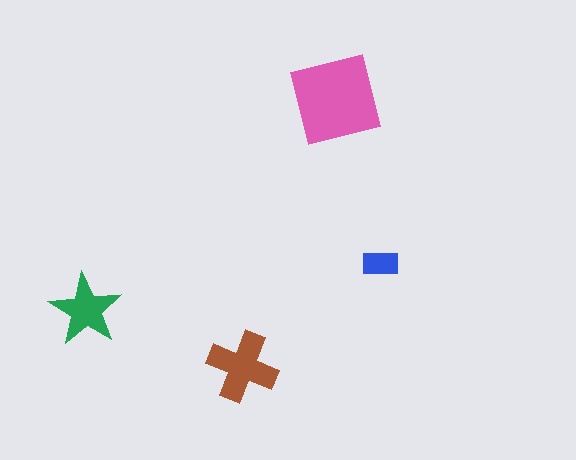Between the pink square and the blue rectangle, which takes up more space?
The pink square.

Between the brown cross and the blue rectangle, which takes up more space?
The brown cross.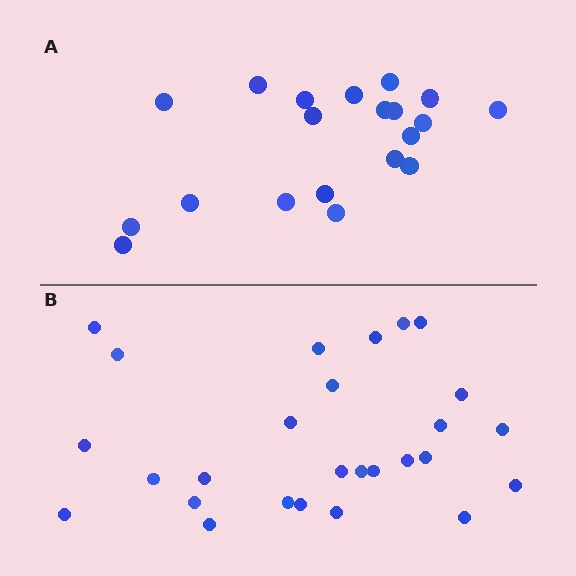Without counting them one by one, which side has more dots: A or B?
Region B (the bottom region) has more dots.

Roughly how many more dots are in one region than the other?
Region B has roughly 8 or so more dots than region A.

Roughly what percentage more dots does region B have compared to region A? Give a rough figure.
About 35% more.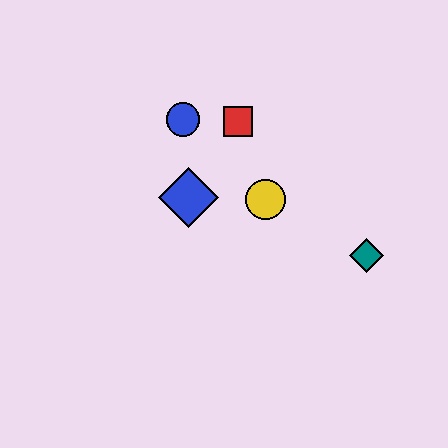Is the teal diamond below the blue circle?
Yes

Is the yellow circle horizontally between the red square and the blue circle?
No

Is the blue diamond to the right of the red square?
No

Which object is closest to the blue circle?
The red square is closest to the blue circle.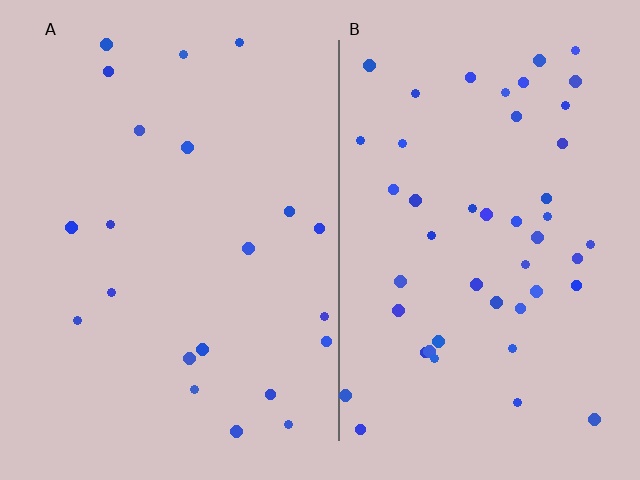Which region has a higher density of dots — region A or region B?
B (the right).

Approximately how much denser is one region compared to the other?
Approximately 2.2× — region B over region A.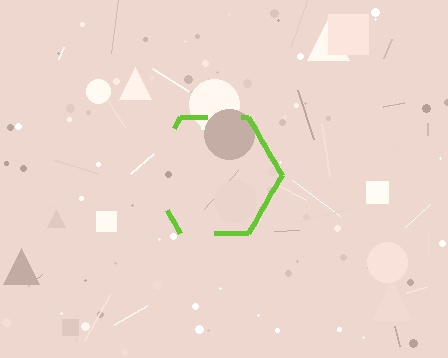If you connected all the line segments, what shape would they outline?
They would outline a hexagon.